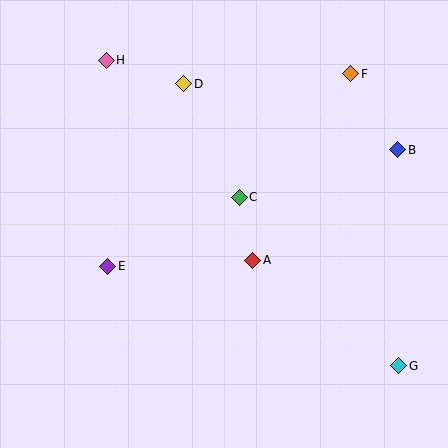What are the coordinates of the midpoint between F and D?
The midpoint between F and D is at (267, 79).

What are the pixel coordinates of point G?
Point G is at (399, 366).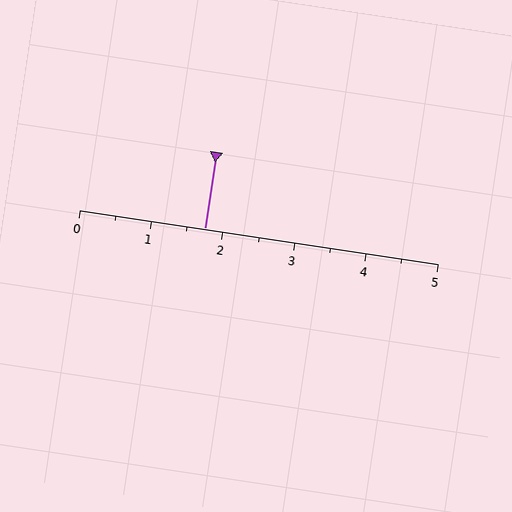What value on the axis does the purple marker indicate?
The marker indicates approximately 1.8.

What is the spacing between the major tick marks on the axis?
The major ticks are spaced 1 apart.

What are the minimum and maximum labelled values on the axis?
The axis runs from 0 to 5.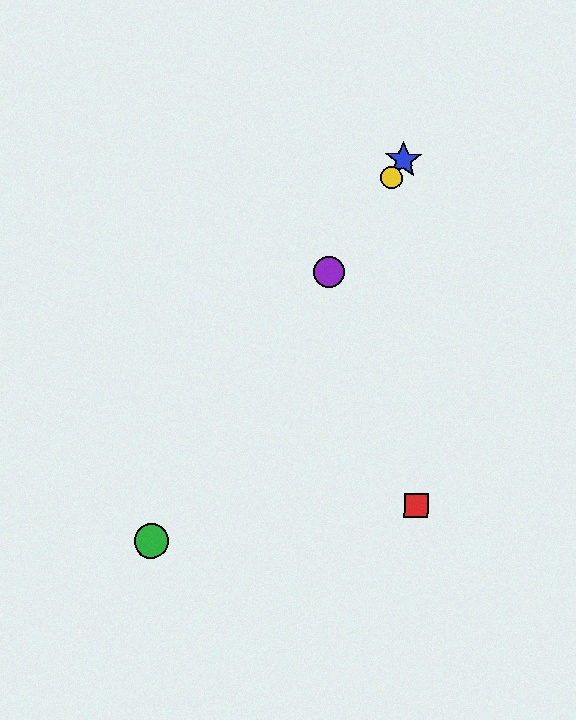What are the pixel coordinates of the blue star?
The blue star is at (403, 160).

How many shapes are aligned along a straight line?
4 shapes (the blue star, the green circle, the yellow circle, the purple circle) are aligned along a straight line.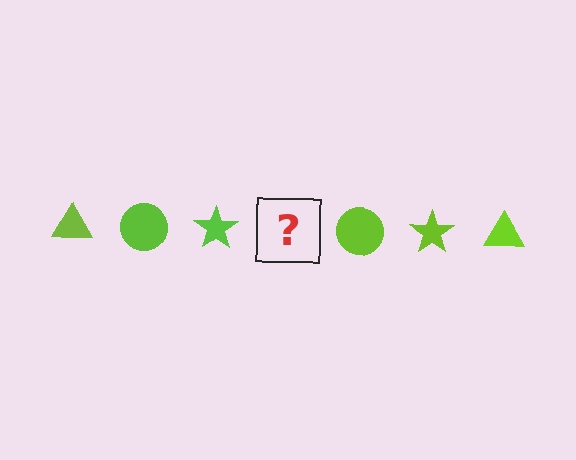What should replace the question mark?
The question mark should be replaced with a lime triangle.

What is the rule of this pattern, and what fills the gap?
The rule is that the pattern cycles through triangle, circle, star shapes in lime. The gap should be filled with a lime triangle.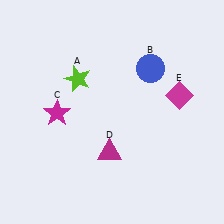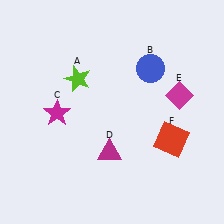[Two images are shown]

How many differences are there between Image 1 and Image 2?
There is 1 difference between the two images.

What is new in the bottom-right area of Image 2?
A red square (F) was added in the bottom-right area of Image 2.